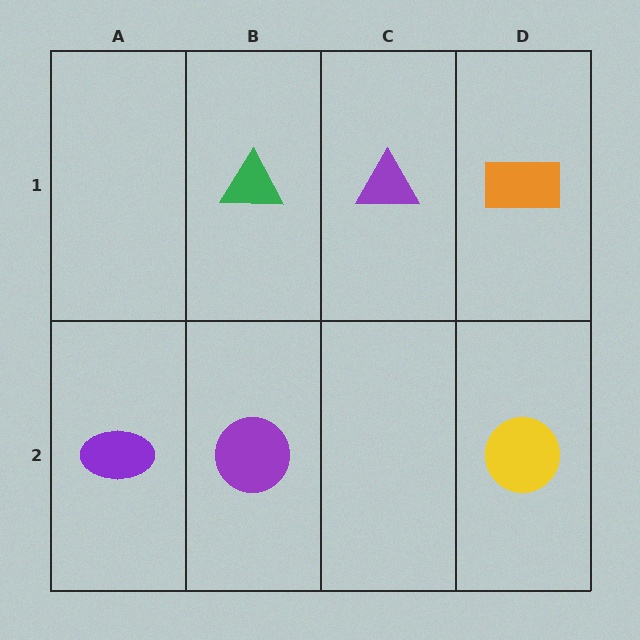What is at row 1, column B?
A green triangle.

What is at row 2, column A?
A purple ellipse.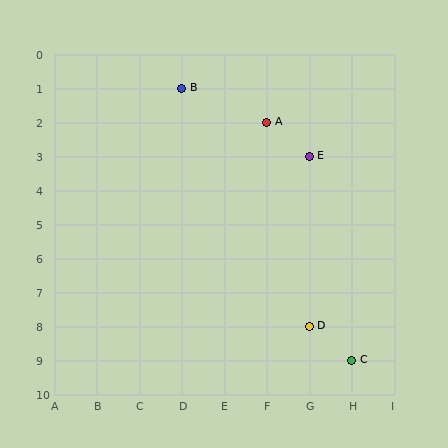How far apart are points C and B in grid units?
Points C and B are 4 columns and 8 rows apart (about 8.9 grid units diagonally).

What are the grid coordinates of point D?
Point D is at grid coordinates (G, 8).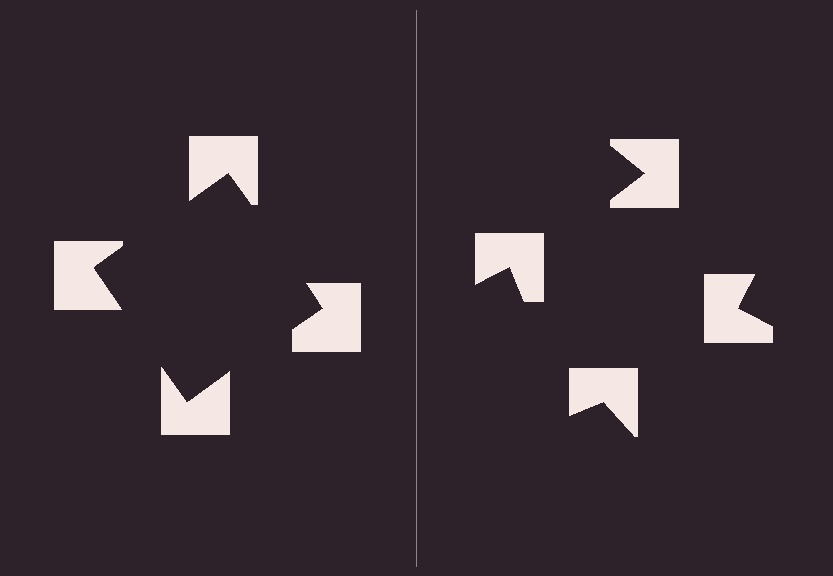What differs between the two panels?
The notched squares are positioned identically on both sides; only the wedge orientations differ. On the left they align to a square; on the right they are misaligned.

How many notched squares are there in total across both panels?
8 — 4 on each side.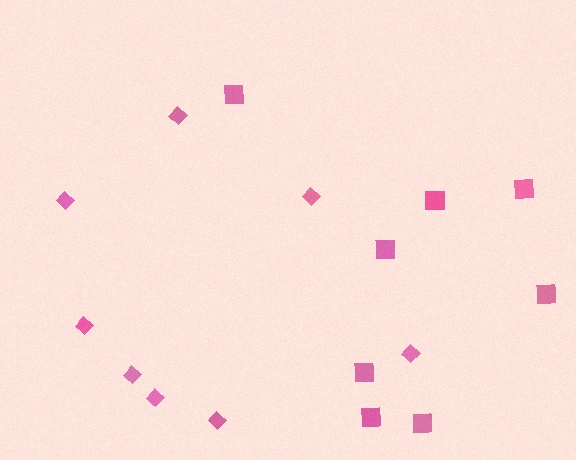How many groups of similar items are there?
There are 2 groups: one group of diamonds (8) and one group of squares (8).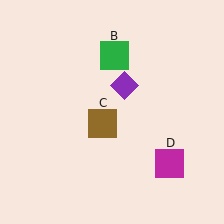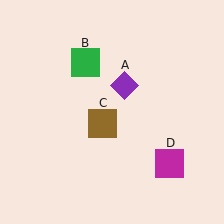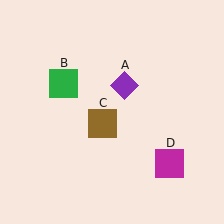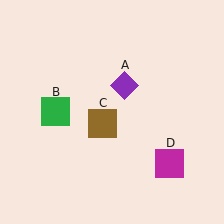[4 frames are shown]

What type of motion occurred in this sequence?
The green square (object B) rotated counterclockwise around the center of the scene.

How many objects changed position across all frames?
1 object changed position: green square (object B).